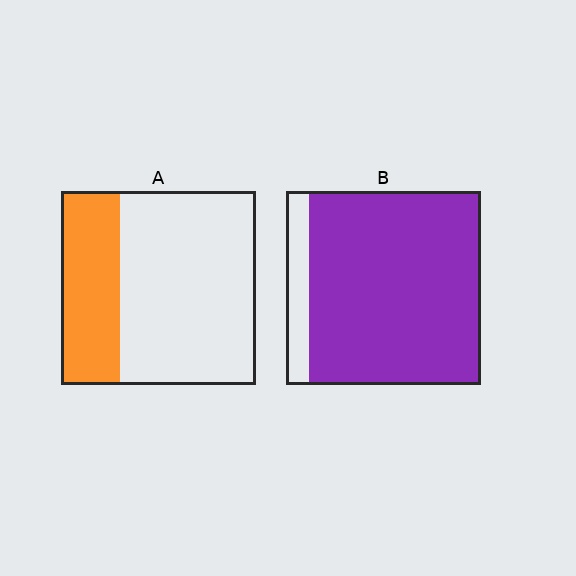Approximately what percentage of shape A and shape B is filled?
A is approximately 30% and B is approximately 90%.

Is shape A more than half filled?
No.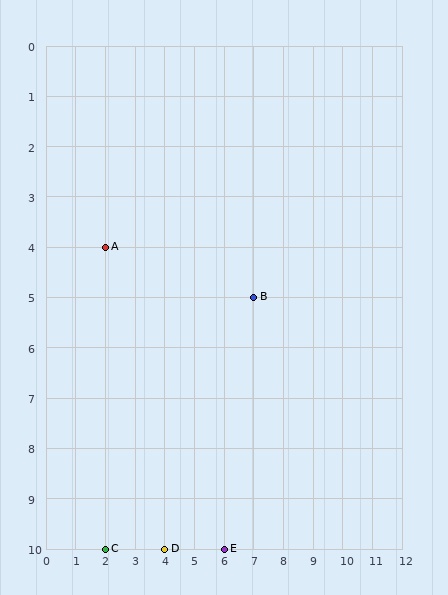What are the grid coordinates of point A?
Point A is at grid coordinates (2, 4).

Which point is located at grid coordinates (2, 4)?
Point A is at (2, 4).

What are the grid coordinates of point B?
Point B is at grid coordinates (7, 5).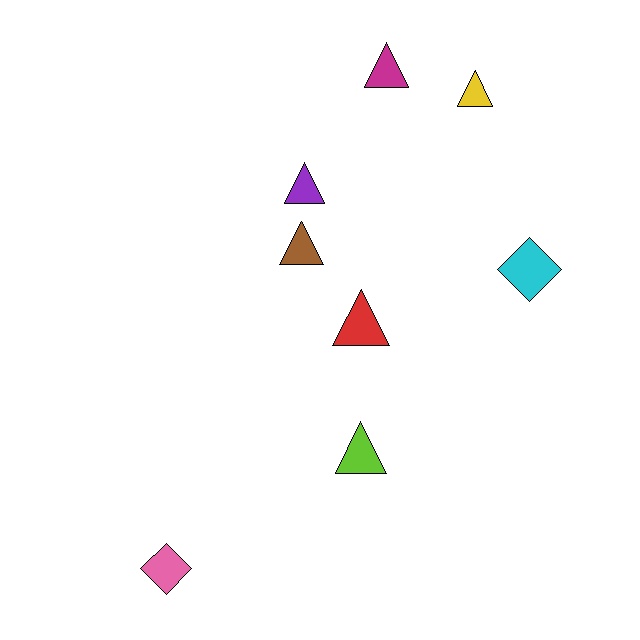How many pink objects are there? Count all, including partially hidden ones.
There is 1 pink object.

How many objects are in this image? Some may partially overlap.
There are 8 objects.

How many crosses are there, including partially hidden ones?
There are no crosses.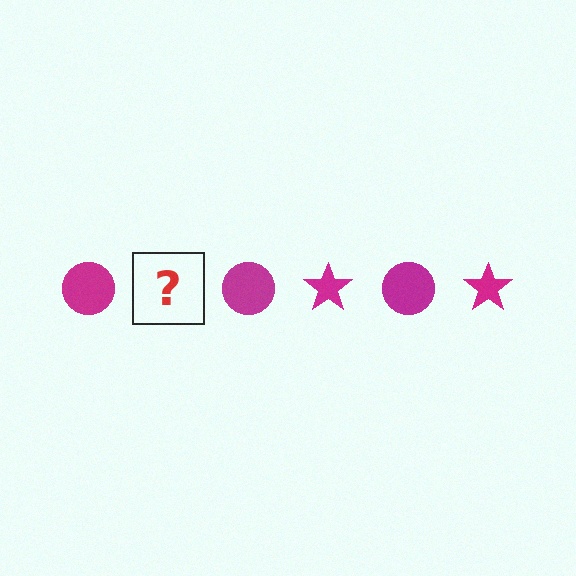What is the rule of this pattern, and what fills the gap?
The rule is that the pattern cycles through circle, star shapes in magenta. The gap should be filled with a magenta star.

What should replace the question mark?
The question mark should be replaced with a magenta star.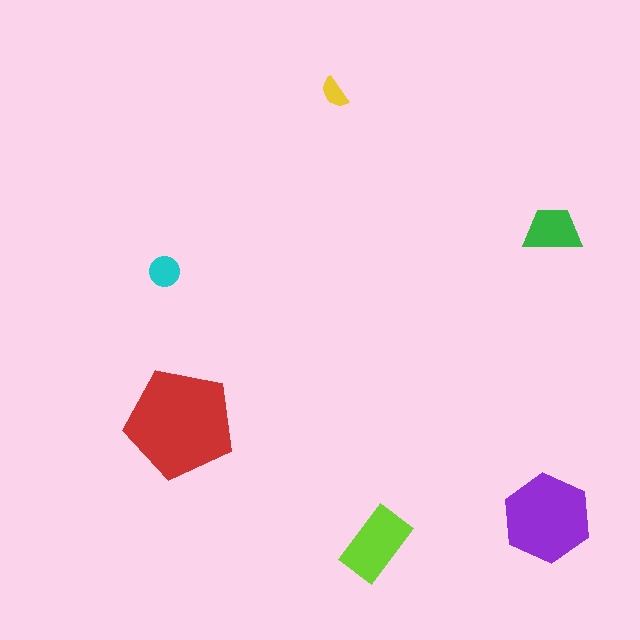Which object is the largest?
The red pentagon.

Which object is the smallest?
The yellow semicircle.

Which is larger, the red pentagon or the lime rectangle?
The red pentagon.